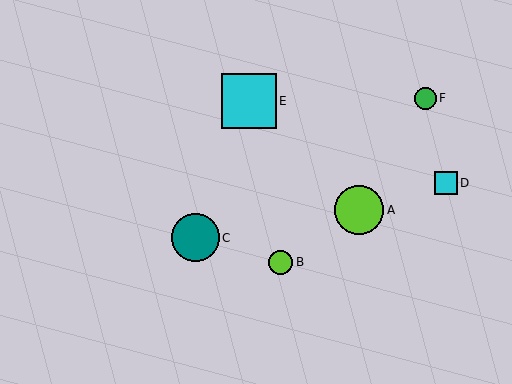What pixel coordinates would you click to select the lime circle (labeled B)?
Click at (281, 262) to select the lime circle B.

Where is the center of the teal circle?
The center of the teal circle is at (195, 238).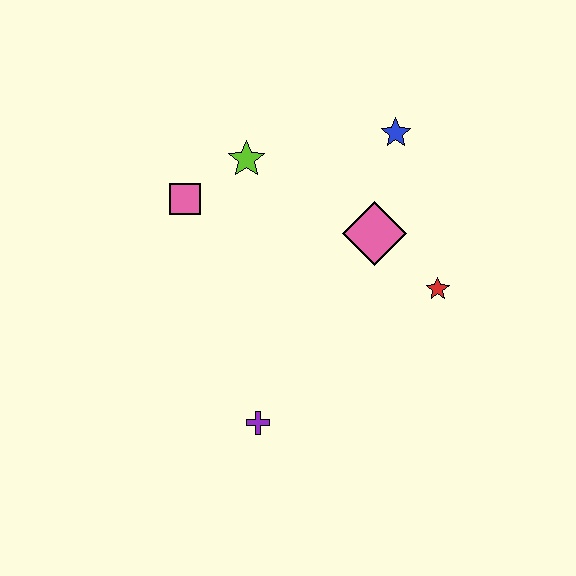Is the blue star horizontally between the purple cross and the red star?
Yes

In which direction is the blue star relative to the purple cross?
The blue star is above the purple cross.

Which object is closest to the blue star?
The pink diamond is closest to the blue star.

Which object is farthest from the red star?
The pink square is farthest from the red star.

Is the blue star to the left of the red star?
Yes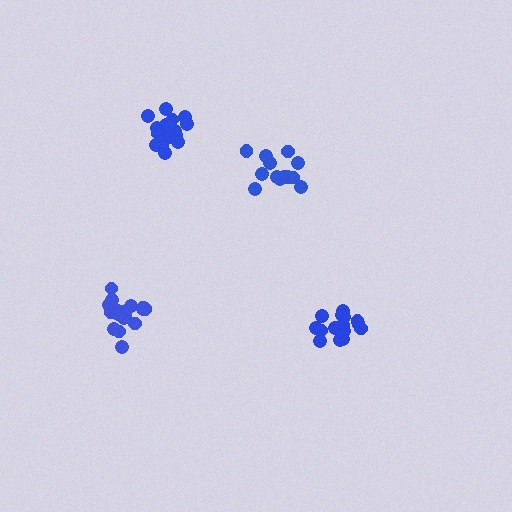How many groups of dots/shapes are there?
There are 4 groups.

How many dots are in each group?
Group 1: 13 dots, Group 2: 16 dots, Group 3: 17 dots, Group 4: 17 dots (63 total).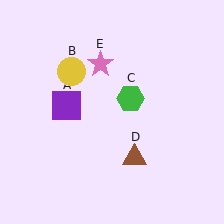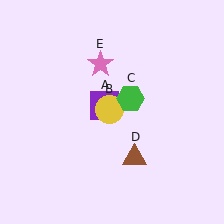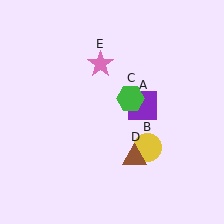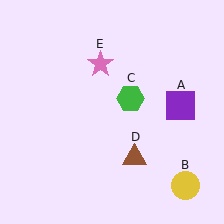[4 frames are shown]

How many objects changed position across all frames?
2 objects changed position: purple square (object A), yellow circle (object B).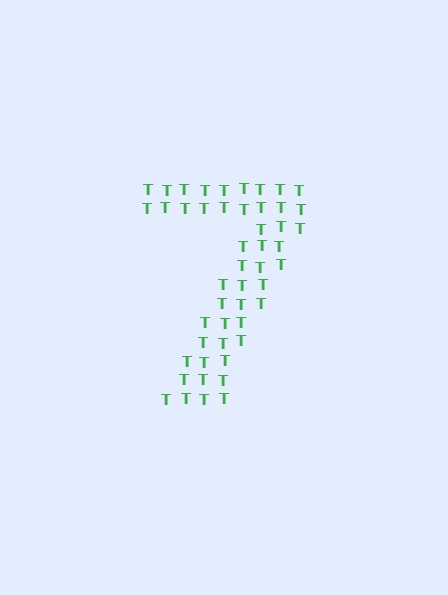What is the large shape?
The large shape is the digit 7.